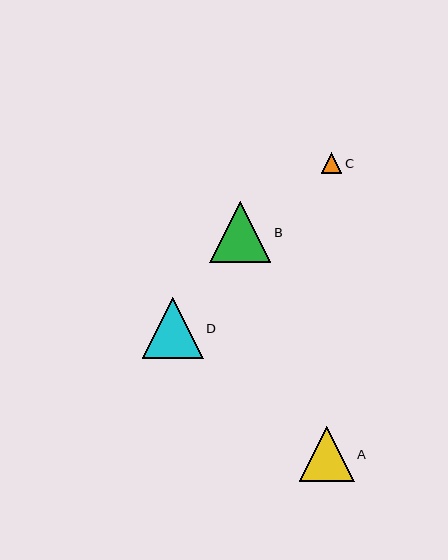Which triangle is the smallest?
Triangle C is the smallest with a size of approximately 21 pixels.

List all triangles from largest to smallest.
From largest to smallest: D, B, A, C.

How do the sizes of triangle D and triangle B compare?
Triangle D and triangle B are approximately the same size.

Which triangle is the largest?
Triangle D is the largest with a size of approximately 61 pixels.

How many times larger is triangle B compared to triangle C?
Triangle B is approximately 2.9 times the size of triangle C.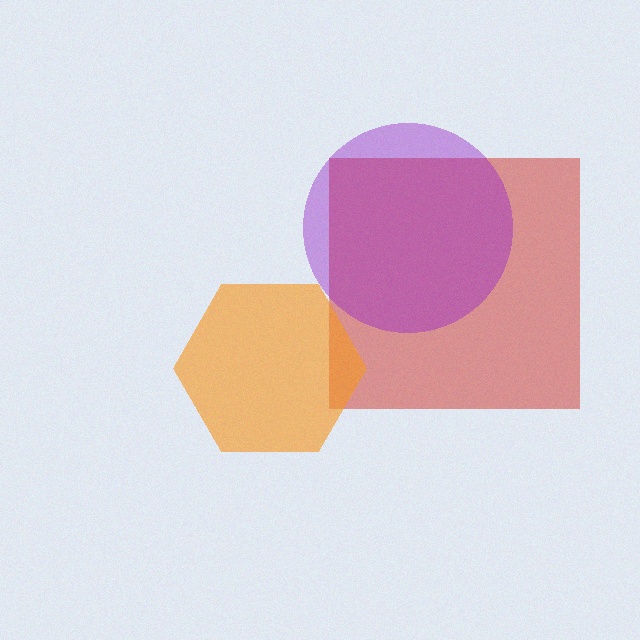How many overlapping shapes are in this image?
There are 3 overlapping shapes in the image.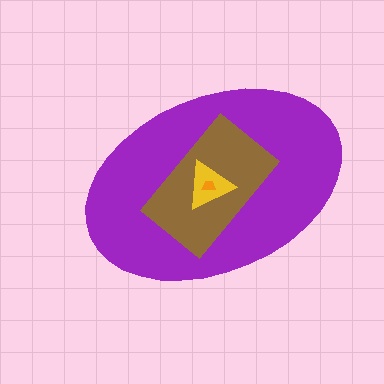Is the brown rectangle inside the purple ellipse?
Yes.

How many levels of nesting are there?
4.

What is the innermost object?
The orange trapezoid.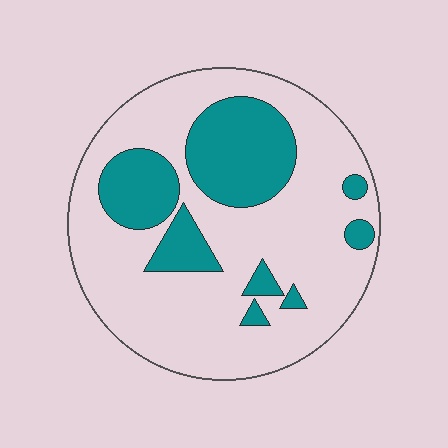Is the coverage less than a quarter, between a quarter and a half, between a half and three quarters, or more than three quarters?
Between a quarter and a half.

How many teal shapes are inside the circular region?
8.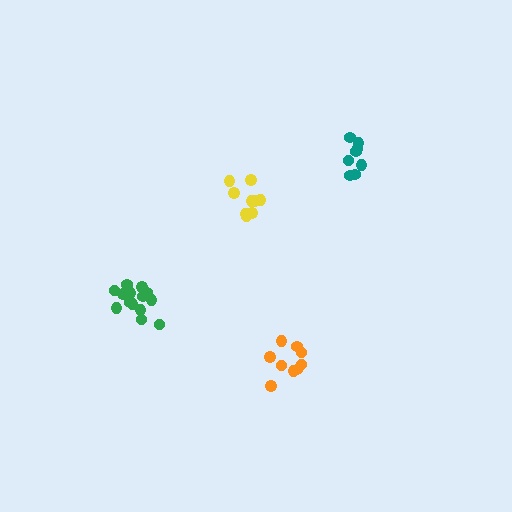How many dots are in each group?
Group 1: 8 dots, Group 2: 9 dots, Group 3: 9 dots, Group 4: 14 dots (40 total).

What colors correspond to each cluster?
The clusters are colored: teal, orange, yellow, green.